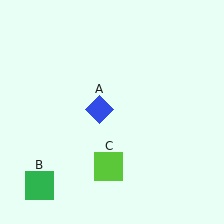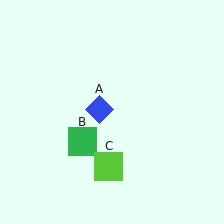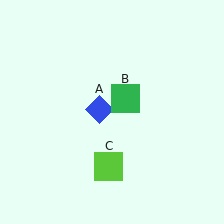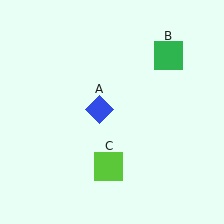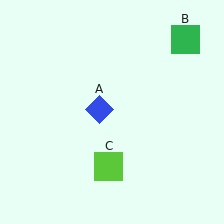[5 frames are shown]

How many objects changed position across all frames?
1 object changed position: green square (object B).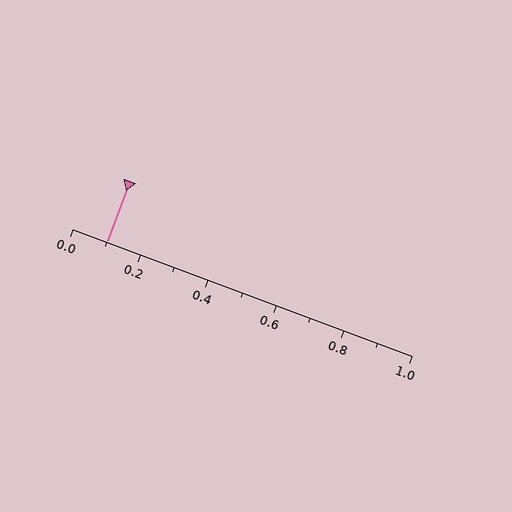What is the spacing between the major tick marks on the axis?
The major ticks are spaced 0.2 apart.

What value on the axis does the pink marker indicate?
The marker indicates approximately 0.1.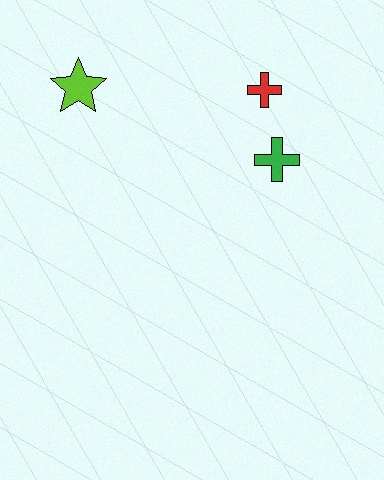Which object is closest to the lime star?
The red cross is closest to the lime star.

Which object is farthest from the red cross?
The lime star is farthest from the red cross.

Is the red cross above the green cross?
Yes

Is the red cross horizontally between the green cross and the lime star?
Yes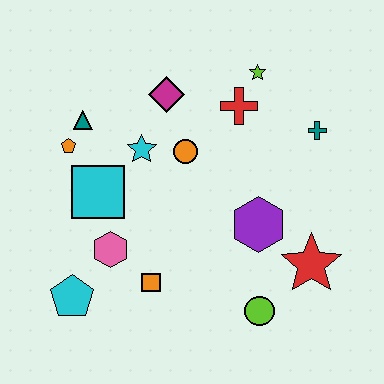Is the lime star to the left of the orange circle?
No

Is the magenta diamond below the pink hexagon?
No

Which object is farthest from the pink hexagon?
The teal cross is farthest from the pink hexagon.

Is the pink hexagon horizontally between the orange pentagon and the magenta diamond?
Yes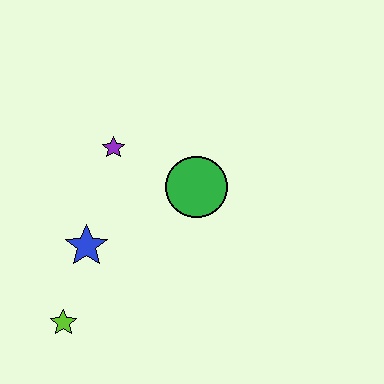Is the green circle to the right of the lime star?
Yes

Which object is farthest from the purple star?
The lime star is farthest from the purple star.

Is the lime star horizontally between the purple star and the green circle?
No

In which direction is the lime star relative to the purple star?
The lime star is below the purple star.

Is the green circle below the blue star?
No